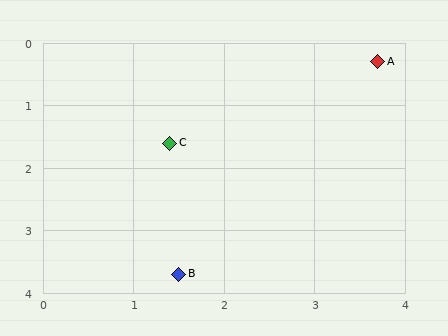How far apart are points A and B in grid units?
Points A and B are about 4.0 grid units apart.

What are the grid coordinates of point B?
Point B is at approximately (1.5, 3.7).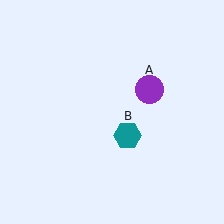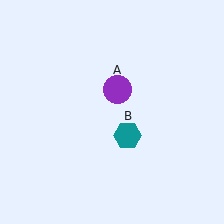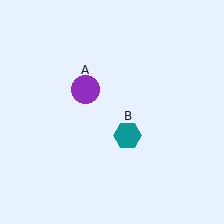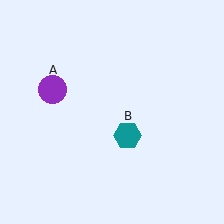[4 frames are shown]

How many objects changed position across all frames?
1 object changed position: purple circle (object A).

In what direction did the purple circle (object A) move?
The purple circle (object A) moved left.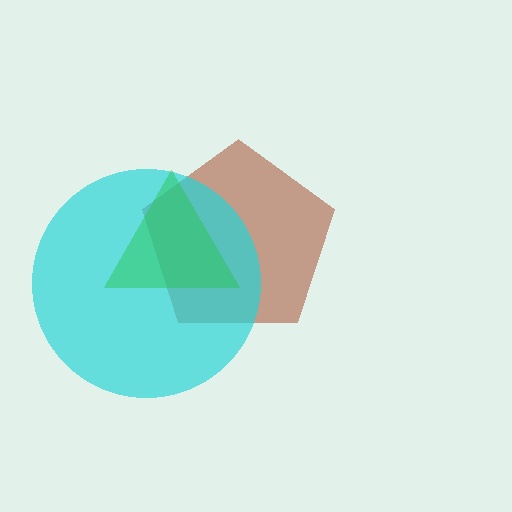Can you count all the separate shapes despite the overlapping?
Yes, there are 3 separate shapes.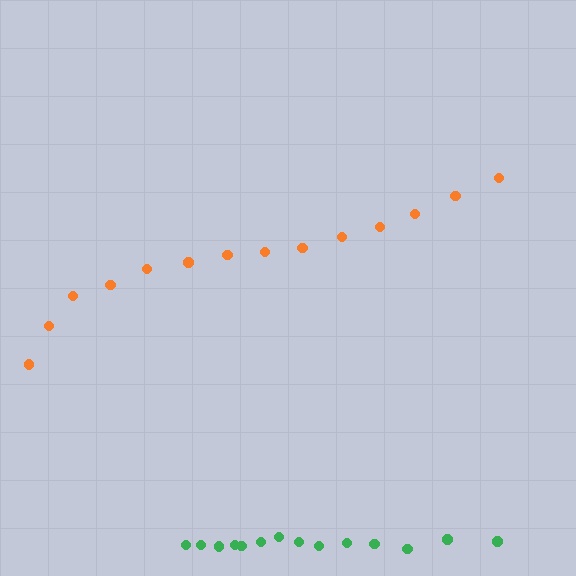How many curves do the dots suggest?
There are 2 distinct paths.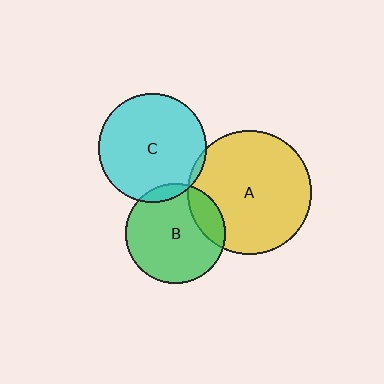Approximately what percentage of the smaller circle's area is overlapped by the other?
Approximately 5%.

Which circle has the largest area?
Circle A (yellow).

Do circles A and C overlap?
Yes.